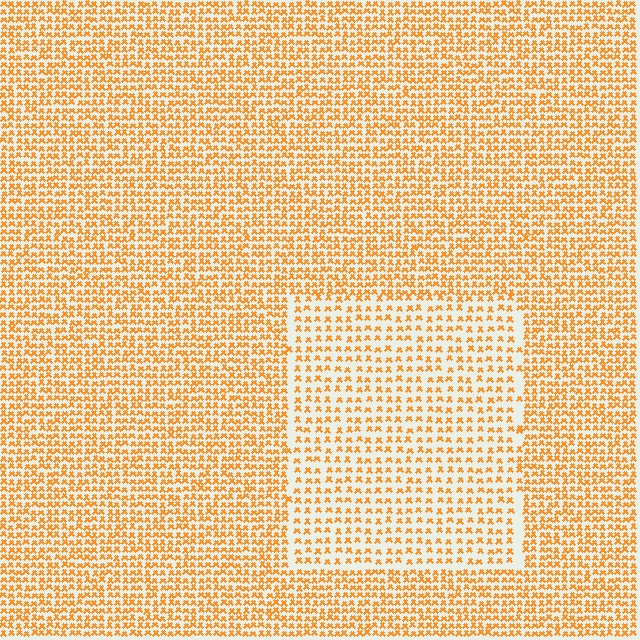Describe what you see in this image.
The image contains small orange elements arranged at two different densities. A rectangle-shaped region is visible where the elements are less densely packed than the surrounding area.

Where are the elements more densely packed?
The elements are more densely packed outside the rectangle boundary.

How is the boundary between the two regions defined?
The boundary is defined by a change in element density (approximately 1.8x ratio). All elements are the same color, size, and shape.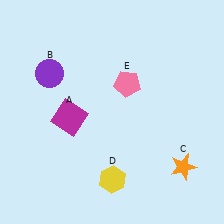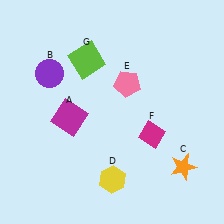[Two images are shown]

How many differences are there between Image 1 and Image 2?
There are 2 differences between the two images.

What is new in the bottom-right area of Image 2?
A magenta diamond (F) was added in the bottom-right area of Image 2.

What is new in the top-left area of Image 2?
A lime square (G) was added in the top-left area of Image 2.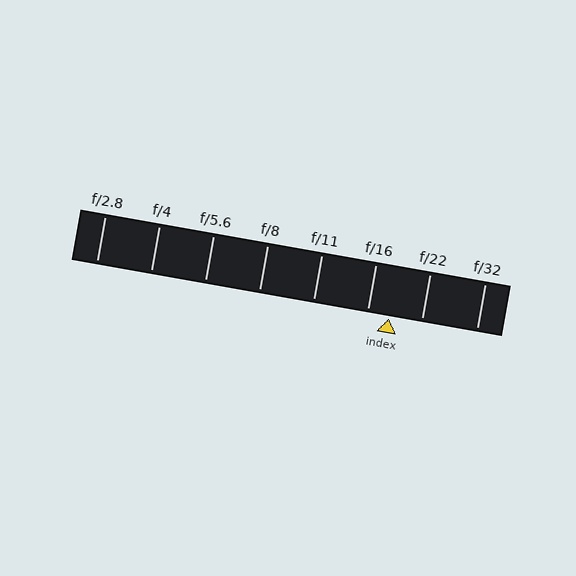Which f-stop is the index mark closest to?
The index mark is closest to f/16.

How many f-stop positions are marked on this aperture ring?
There are 8 f-stop positions marked.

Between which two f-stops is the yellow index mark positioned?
The index mark is between f/16 and f/22.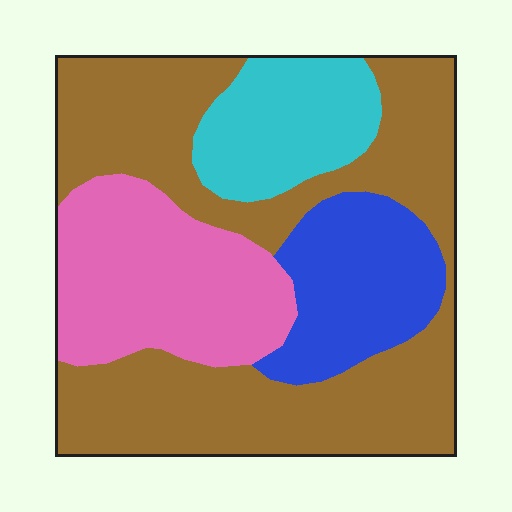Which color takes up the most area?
Brown, at roughly 50%.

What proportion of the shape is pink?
Pink covers roughly 20% of the shape.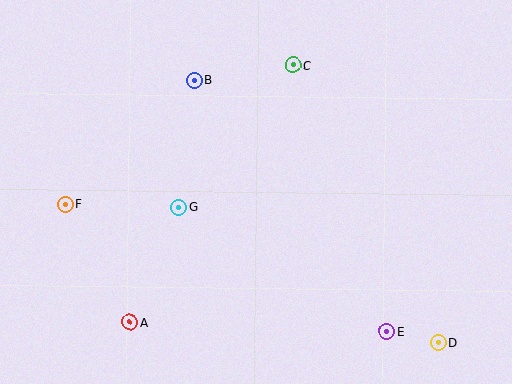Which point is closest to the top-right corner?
Point C is closest to the top-right corner.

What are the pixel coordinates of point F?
Point F is at (65, 204).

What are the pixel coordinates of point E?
Point E is at (387, 331).